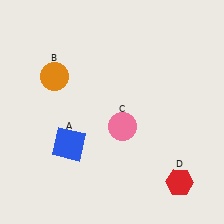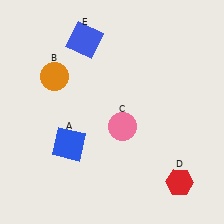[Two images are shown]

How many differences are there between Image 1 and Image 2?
There is 1 difference between the two images.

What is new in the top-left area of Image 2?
A blue square (E) was added in the top-left area of Image 2.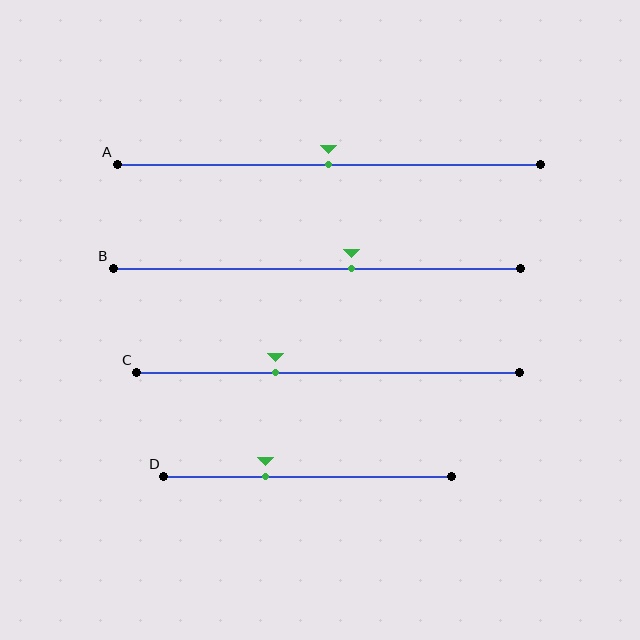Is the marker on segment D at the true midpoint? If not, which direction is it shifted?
No, the marker on segment D is shifted to the left by about 15% of the segment length.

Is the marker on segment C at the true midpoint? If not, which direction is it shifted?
No, the marker on segment C is shifted to the left by about 14% of the segment length.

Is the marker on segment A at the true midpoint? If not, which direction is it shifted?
Yes, the marker on segment A is at the true midpoint.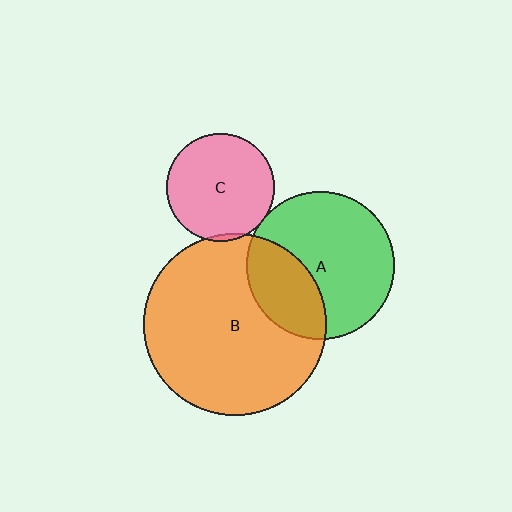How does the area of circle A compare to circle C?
Approximately 1.9 times.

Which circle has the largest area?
Circle B (orange).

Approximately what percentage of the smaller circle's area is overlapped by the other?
Approximately 5%.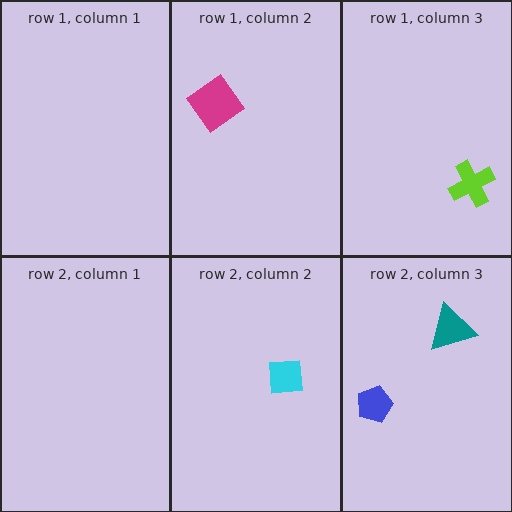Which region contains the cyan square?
The row 2, column 2 region.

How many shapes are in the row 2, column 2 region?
1.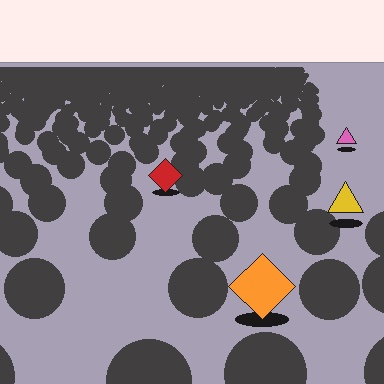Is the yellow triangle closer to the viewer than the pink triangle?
Yes. The yellow triangle is closer — you can tell from the texture gradient: the ground texture is coarser near it.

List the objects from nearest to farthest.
From nearest to farthest: the orange diamond, the yellow triangle, the red diamond, the pink triangle.